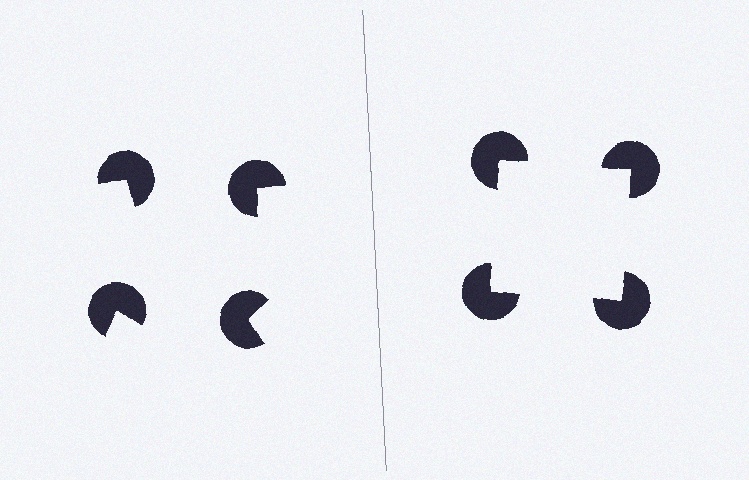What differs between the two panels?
The pac-man discs are positioned identically on both sides; only the wedge orientations differ. On the right they align to a square; on the left they are misaligned.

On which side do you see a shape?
An illusory square appears on the right side. On the left side the wedge cuts are rotated, so no coherent shape forms.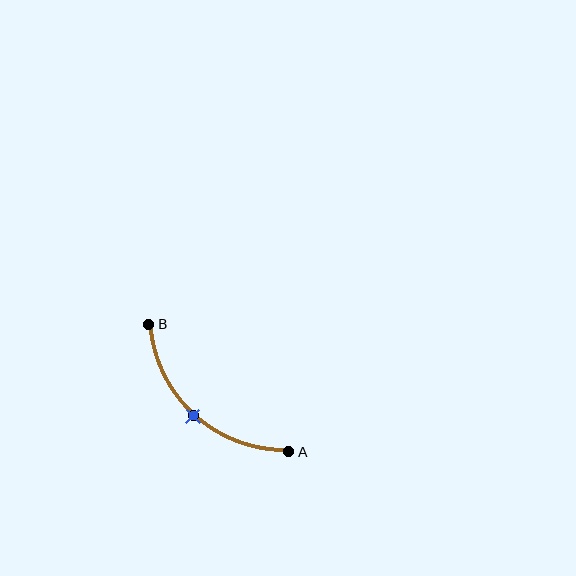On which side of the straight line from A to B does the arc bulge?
The arc bulges below and to the left of the straight line connecting A and B.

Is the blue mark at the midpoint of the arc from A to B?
Yes. The blue mark lies on the arc at equal arc-length from both A and B — it is the arc midpoint.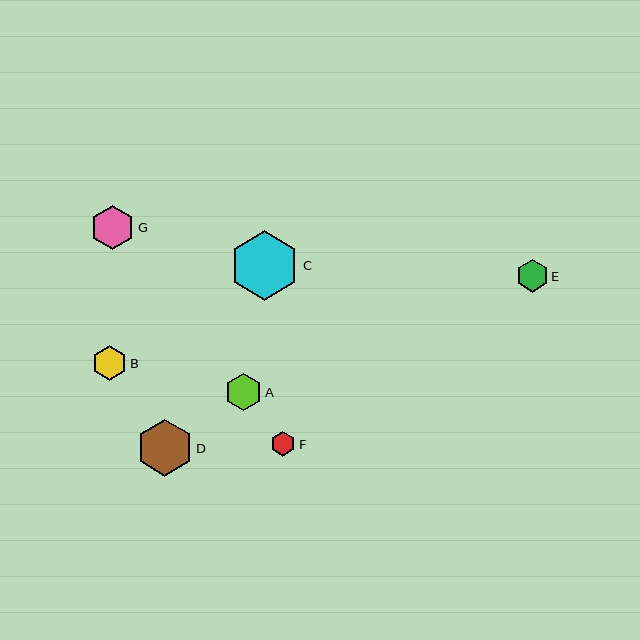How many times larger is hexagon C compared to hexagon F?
Hexagon C is approximately 2.8 times the size of hexagon F.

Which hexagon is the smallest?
Hexagon F is the smallest with a size of approximately 25 pixels.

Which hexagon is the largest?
Hexagon C is the largest with a size of approximately 70 pixels.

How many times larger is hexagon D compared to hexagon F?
Hexagon D is approximately 2.3 times the size of hexagon F.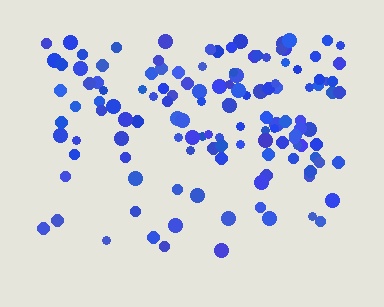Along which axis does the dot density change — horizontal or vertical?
Vertical.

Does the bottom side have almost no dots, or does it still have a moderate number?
Still a moderate number, just noticeably fewer than the top.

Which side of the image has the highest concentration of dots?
The top.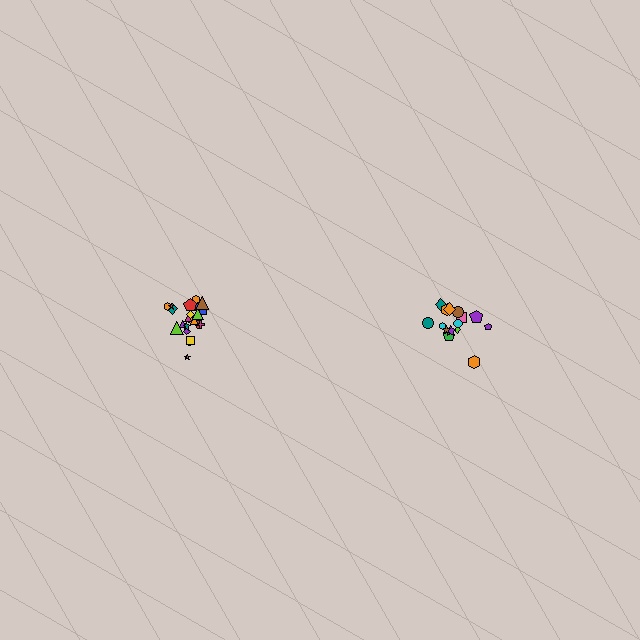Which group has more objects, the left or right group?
The left group.